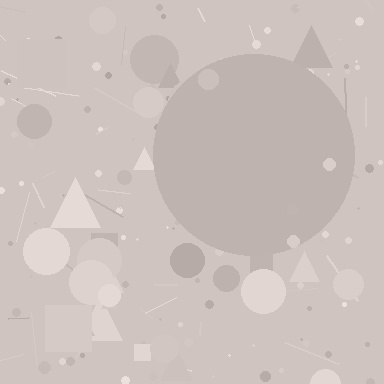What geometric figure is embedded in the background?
A circle is embedded in the background.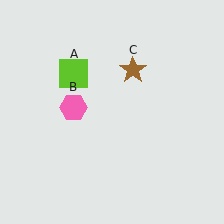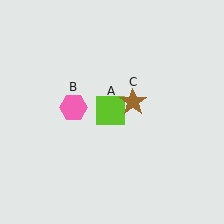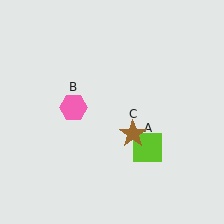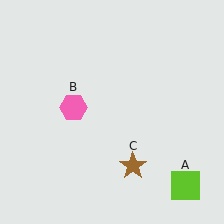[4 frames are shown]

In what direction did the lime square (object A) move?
The lime square (object A) moved down and to the right.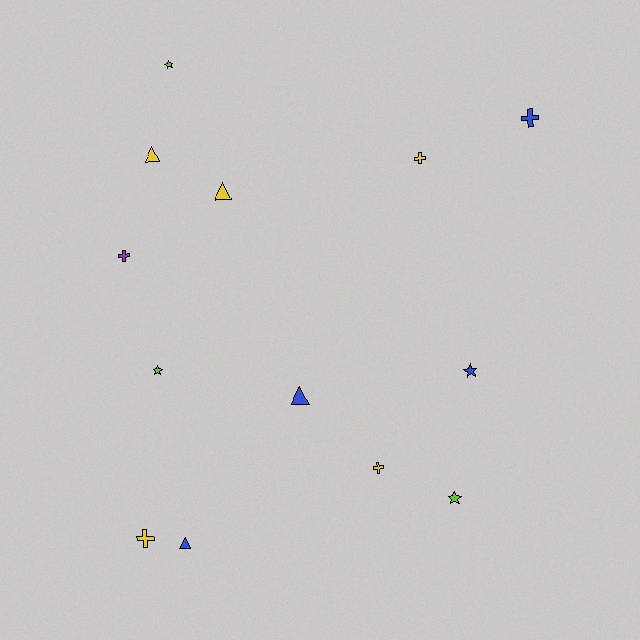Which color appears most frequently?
Yellow, with 5 objects.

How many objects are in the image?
There are 13 objects.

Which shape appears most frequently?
Cross, with 5 objects.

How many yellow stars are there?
There are no yellow stars.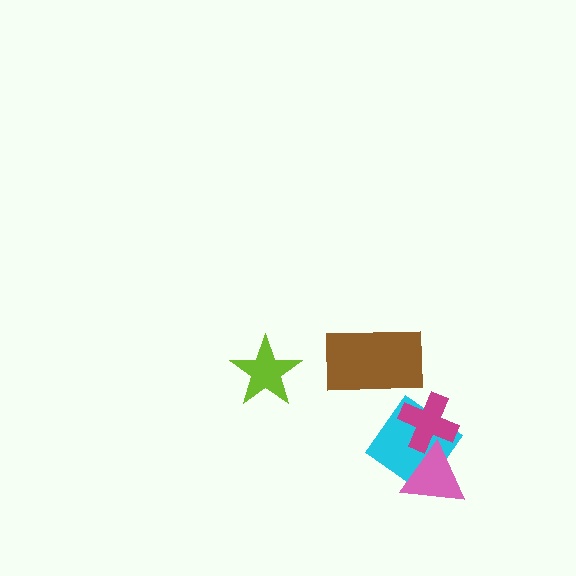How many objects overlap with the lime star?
0 objects overlap with the lime star.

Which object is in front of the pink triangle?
The magenta cross is in front of the pink triangle.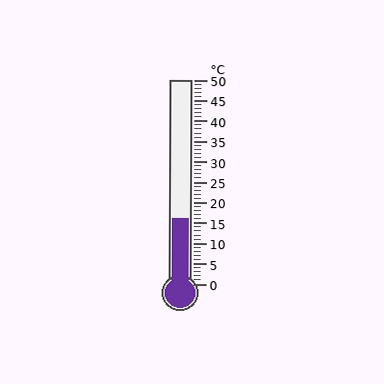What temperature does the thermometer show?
The thermometer shows approximately 16°C.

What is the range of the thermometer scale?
The thermometer scale ranges from 0°C to 50°C.